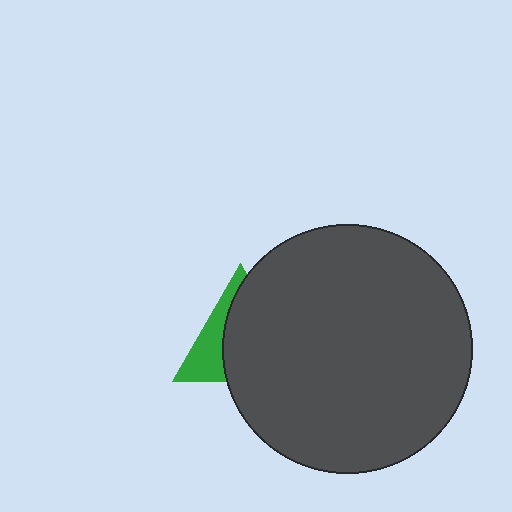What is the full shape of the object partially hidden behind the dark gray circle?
The partially hidden object is a green triangle.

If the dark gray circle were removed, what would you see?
You would see the complete green triangle.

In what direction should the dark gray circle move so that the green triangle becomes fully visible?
The dark gray circle should move right. That is the shortest direction to clear the overlap and leave the green triangle fully visible.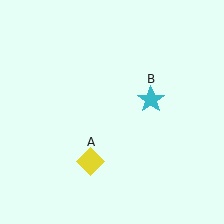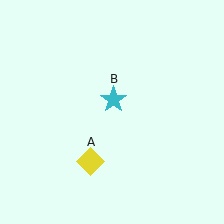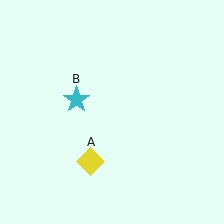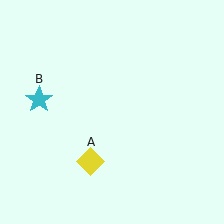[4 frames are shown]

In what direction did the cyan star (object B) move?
The cyan star (object B) moved left.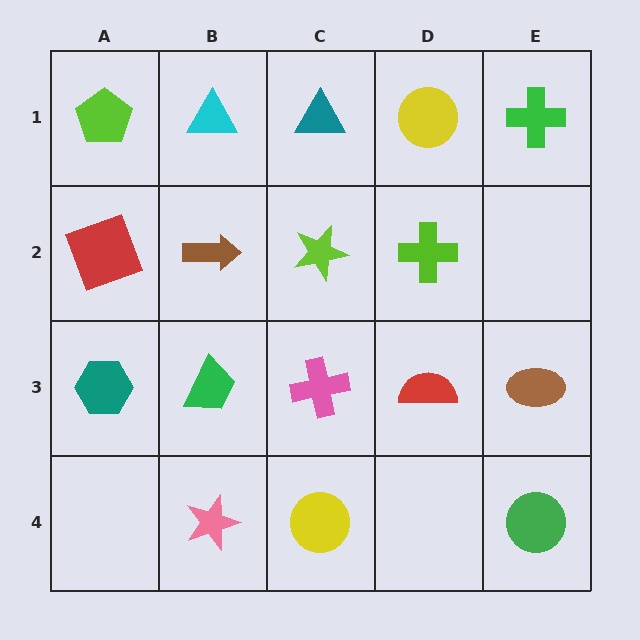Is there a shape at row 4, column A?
No, that cell is empty.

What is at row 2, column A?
A red square.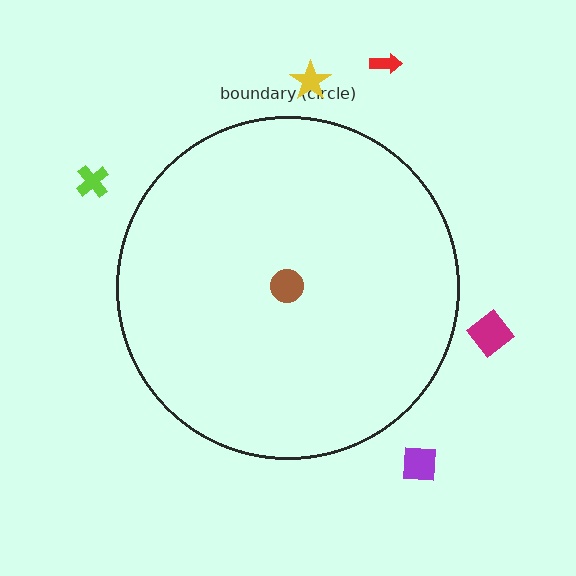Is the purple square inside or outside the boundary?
Outside.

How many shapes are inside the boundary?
1 inside, 5 outside.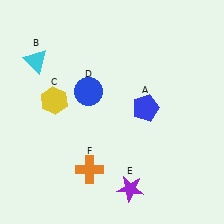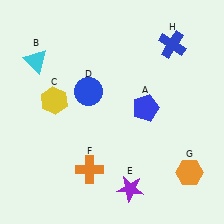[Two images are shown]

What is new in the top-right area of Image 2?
A blue cross (H) was added in the top-right area of Image 2.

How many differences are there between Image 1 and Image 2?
There are 2 differences between the two images.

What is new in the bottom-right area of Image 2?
An orange hexagon (G) was added in the bottom-right area of Image 2.